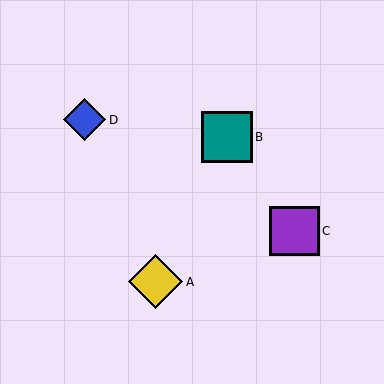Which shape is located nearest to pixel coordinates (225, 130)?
The teal square (labeled B) at (227, 137) is nearest to that location.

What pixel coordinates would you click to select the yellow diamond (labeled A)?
Click at (156, 282) to select the yellow diamond A.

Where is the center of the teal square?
The center of the teal square is at (227, 137).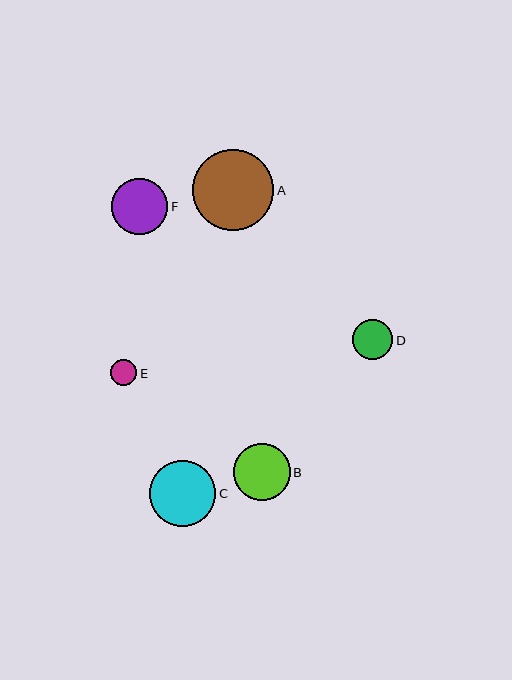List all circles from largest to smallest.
From largest to smallest: A, C, B, F, D, E.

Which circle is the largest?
Circle A is the largest with a size of approximately 81 pixels.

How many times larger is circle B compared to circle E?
Circle B is approximately 2.2 times the size of circle E.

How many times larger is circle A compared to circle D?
Circle A is approximately 2.1 times the size of circle D.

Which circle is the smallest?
Circle E is the smallest with a size of approximately 26 pixels.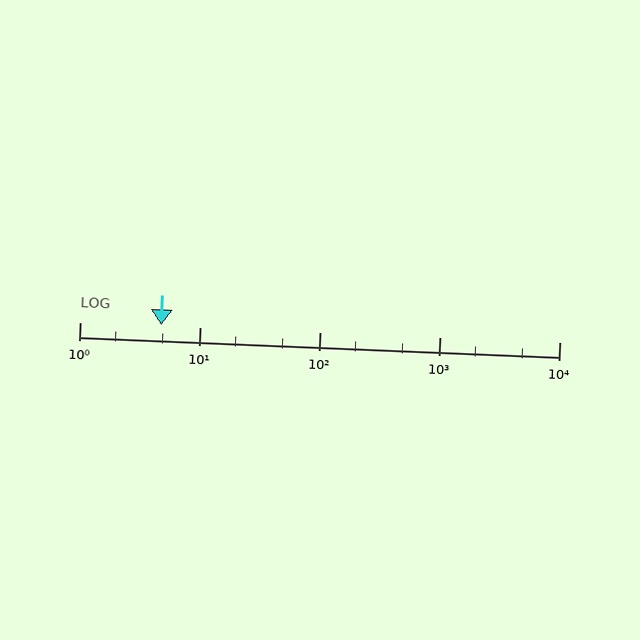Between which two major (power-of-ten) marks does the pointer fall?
The pointer is between 1 and 10.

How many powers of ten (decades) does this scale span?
The scale spans 4 decades, from 1 to 10000.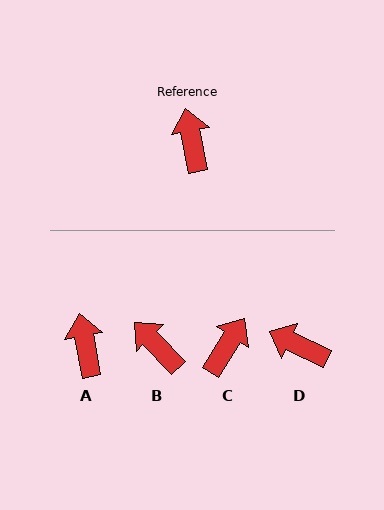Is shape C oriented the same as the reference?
No, it is off by about 43 degrees.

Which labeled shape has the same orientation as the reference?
A.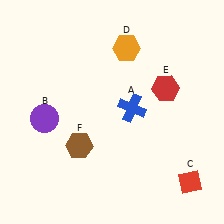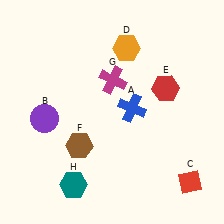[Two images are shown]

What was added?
A magenta cross (G), a teal hexagon (H) were added in Image 2.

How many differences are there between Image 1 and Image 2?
There are 2 differences between the two images.